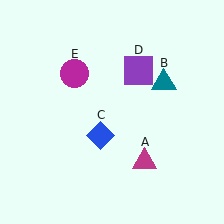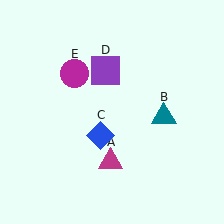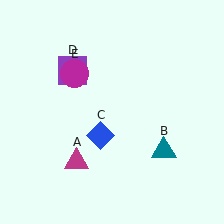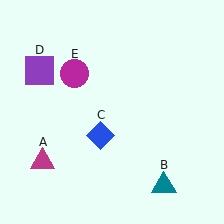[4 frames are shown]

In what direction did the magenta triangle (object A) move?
The magenta triangle (object A) moved left.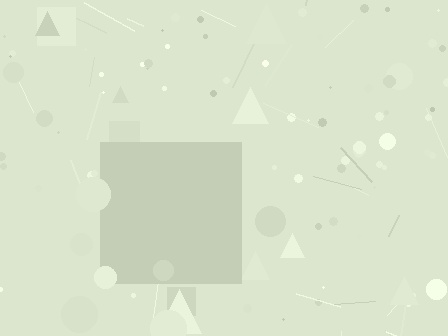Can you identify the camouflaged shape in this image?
The camouflaged shape is a square.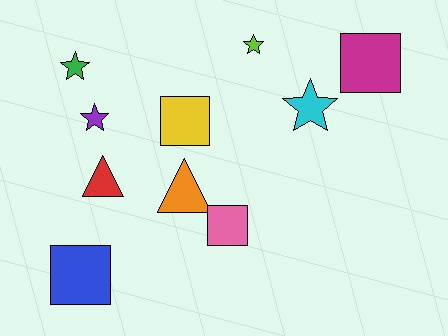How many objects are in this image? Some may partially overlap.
There are 10 objects.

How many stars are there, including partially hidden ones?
There are 4 stars.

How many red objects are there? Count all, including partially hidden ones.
There is 1 red object.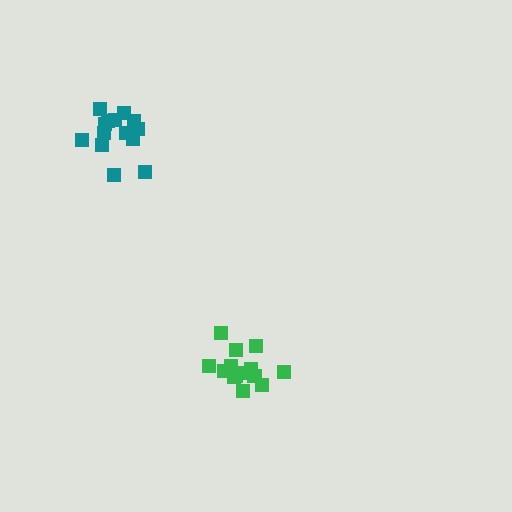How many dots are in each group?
Group 1: 14 dots, Group 2: 14 dots (28 total).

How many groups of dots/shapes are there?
There are 2 groups.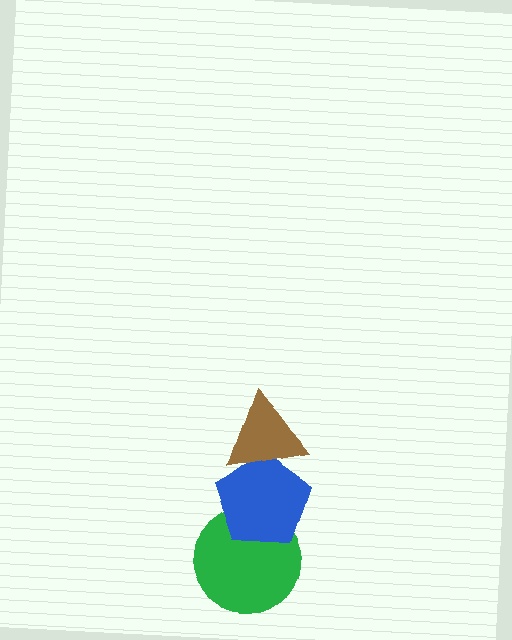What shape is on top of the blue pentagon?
The brown triangle is on top of the blue pentagon.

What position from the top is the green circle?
The green circle is 3rd from the top.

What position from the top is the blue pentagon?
The blue pentagon is 2nd from the top.